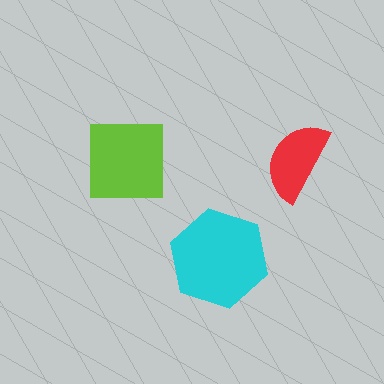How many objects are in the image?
There are 3 objects in the image.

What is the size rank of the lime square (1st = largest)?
2nd.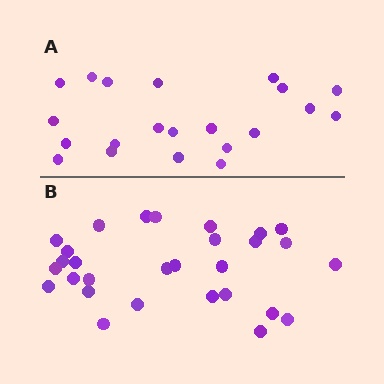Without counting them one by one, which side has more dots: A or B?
Region B (the bottom region) has more dots.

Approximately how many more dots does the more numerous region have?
Region B has roughly 8 or so more dots than region A.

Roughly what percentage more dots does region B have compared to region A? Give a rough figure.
About 40% more.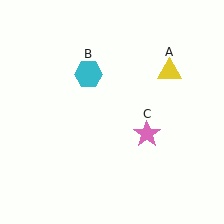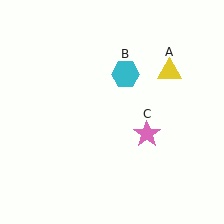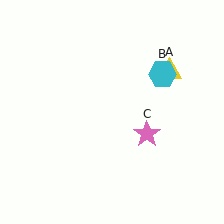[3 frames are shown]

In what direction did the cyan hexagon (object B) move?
The cyan hexagon (object B) moved right.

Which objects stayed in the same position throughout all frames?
Yellow triangle (object A) and pink star (object C) remained stationary.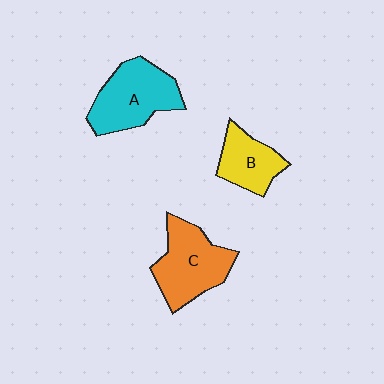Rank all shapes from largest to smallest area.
From largest to smallest: A (cyan), C (orange), B (yellow).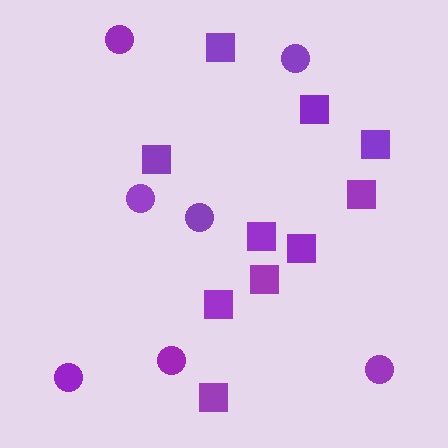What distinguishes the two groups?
There are 2 groups: one group of circles (7) and one group of squares (10).